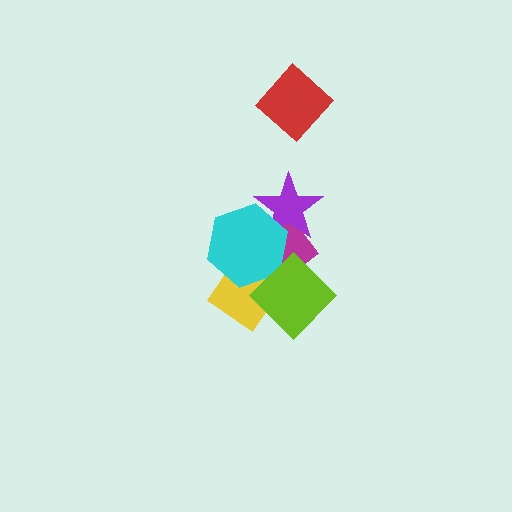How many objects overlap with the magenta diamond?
4 objects overlap with the magenta diamond.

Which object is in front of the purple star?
The cyan hexagon is in front of the purple star.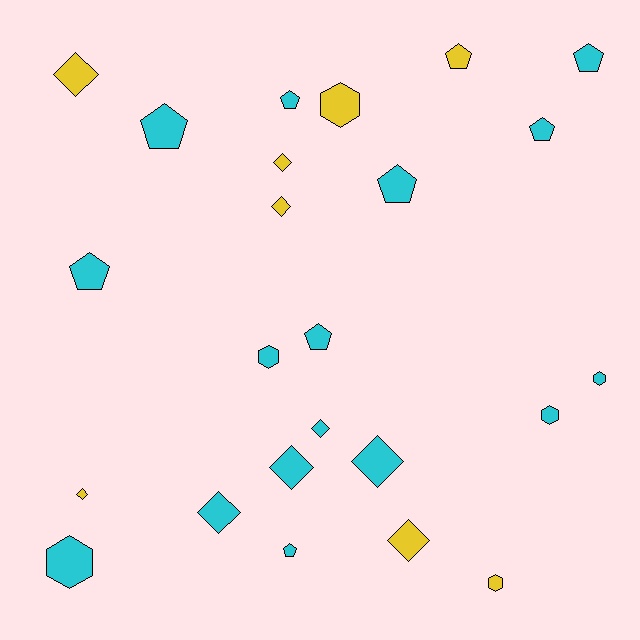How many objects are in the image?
There are 24 objects.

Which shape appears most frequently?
Diamond, with 9 objects.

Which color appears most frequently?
Cyan, with 16 objects.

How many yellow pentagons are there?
There is 1 yellow pentagon.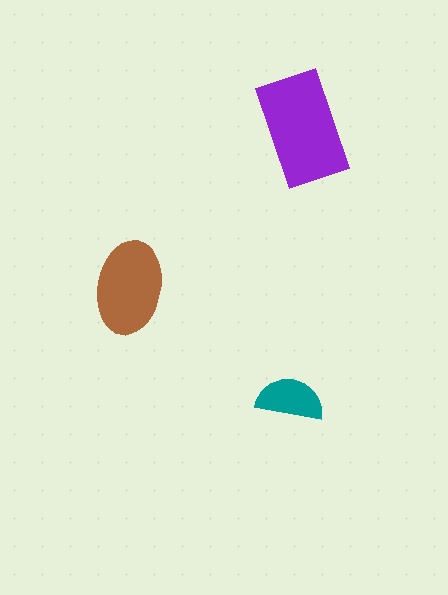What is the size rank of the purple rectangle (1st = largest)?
1st.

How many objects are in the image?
There are 3 objects in the image.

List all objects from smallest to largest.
The teal semicircle, the brown ellipse, the purple rectangle.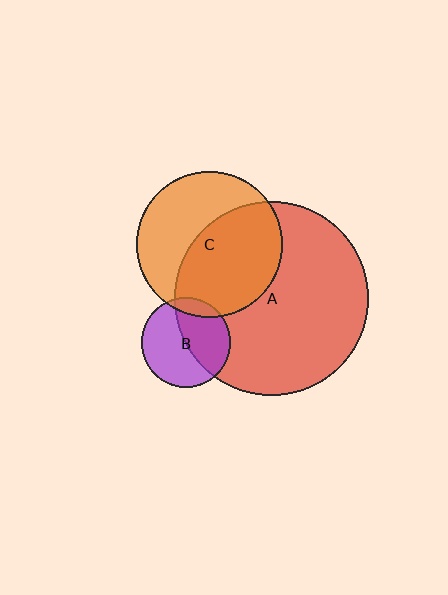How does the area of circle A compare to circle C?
Approximately 1.8 times.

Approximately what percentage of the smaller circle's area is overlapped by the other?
Approximately 10%.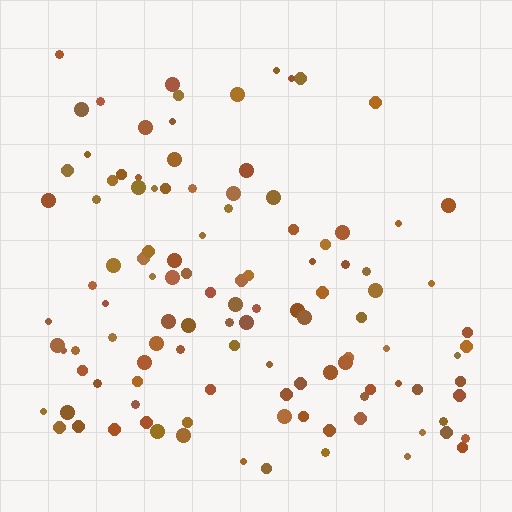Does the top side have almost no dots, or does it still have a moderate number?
Still a moderate number, just noticeably fewer than the bottom.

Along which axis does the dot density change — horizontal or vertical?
Vertical.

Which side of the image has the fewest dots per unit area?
The top.